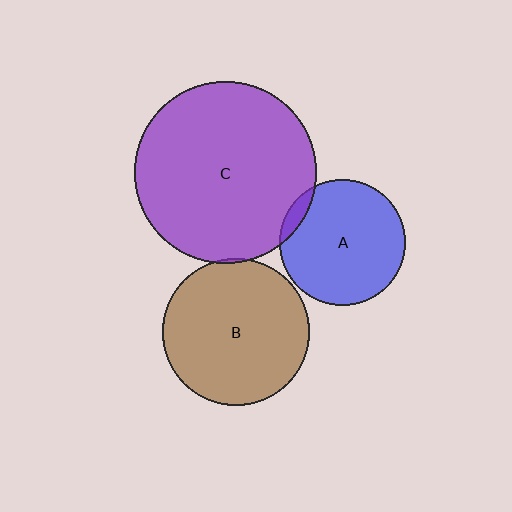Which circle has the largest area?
Circle C (purple).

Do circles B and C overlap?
Yes.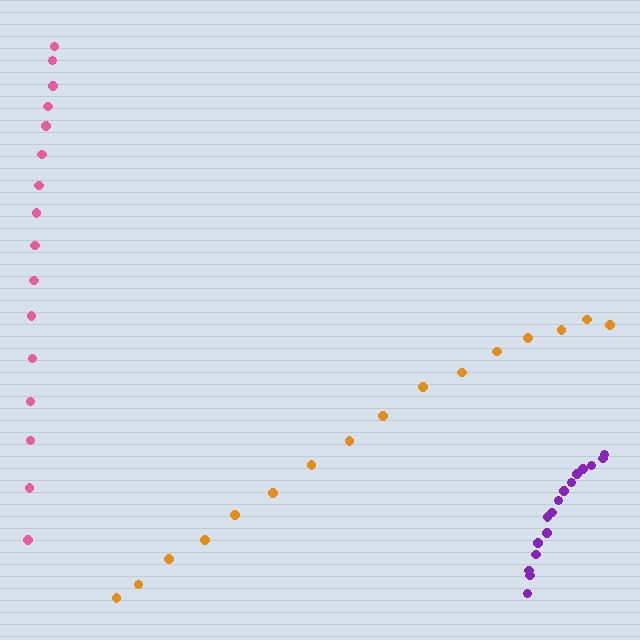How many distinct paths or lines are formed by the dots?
There are 3 distinct paths.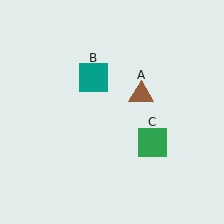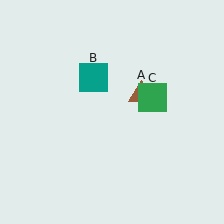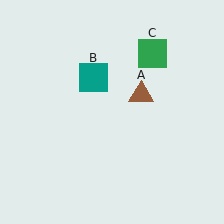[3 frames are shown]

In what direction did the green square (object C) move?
The green square (object C) moved up.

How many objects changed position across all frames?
1 object changed position: green square (object C).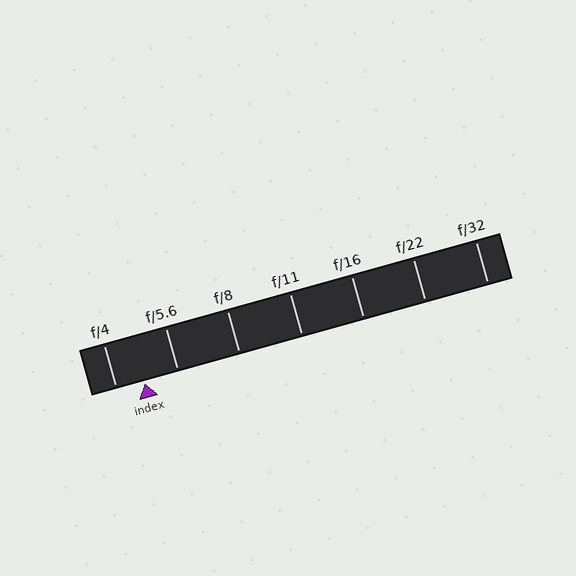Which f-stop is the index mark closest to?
The index mark is closest to f/4.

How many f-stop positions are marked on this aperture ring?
There are 7 f-stop positions marked.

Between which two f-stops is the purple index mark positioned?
The index mark is between f/4 and f/5.6.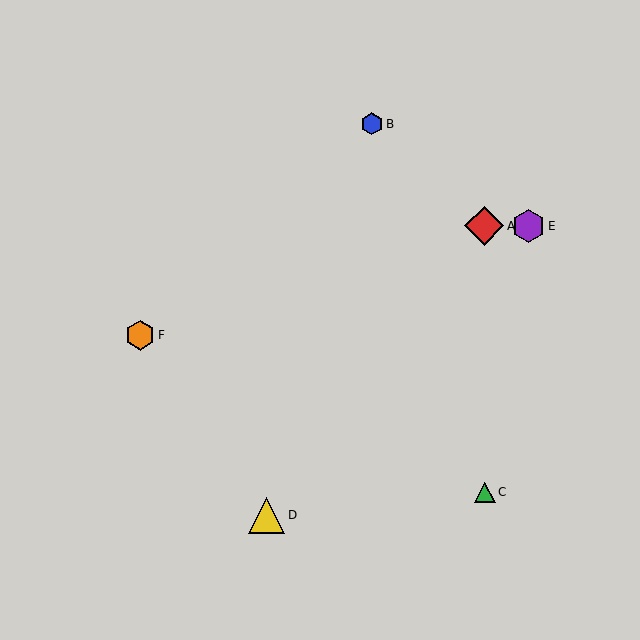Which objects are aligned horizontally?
Objects A, E are aligned horizontally.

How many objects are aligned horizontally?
2 objects (A, E) are aligned horizontally.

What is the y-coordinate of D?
Object D is at y≈515.